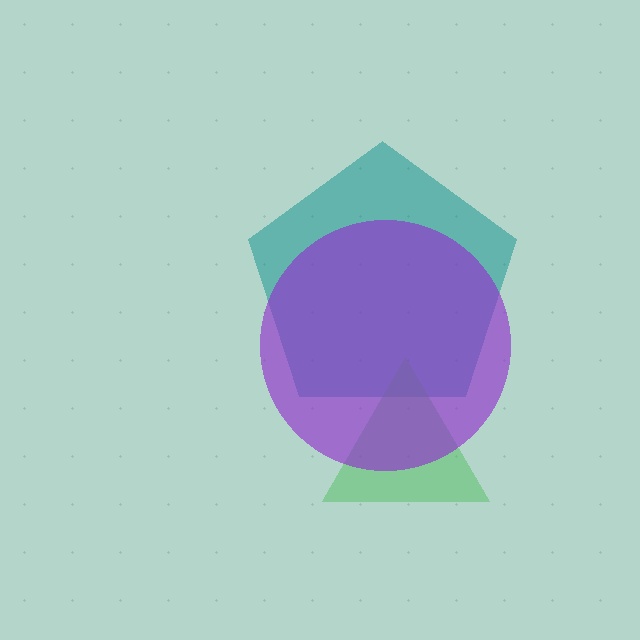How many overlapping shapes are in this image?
There are 3 overlapping shapes in the image.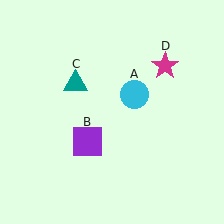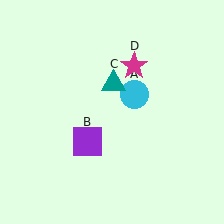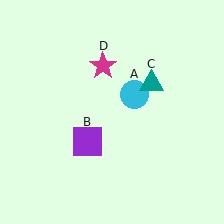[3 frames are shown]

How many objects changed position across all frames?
2 objects changed position: teal triangle (object C), magenta star (object D).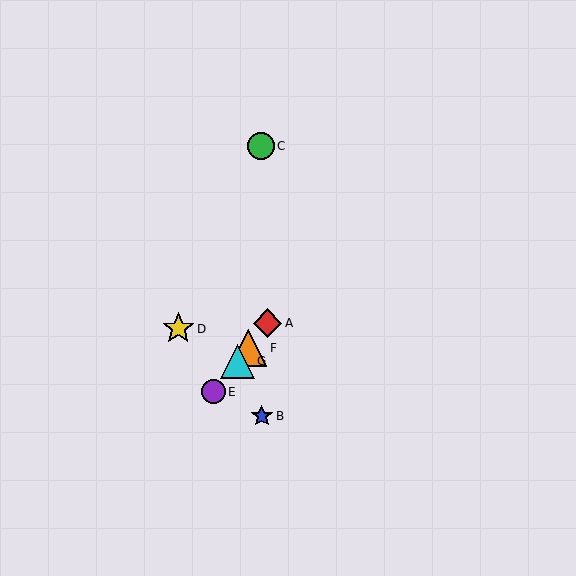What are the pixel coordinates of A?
Object A is at (267, 323).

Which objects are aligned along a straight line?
Objects A, E, F, G are aligned along a straight line.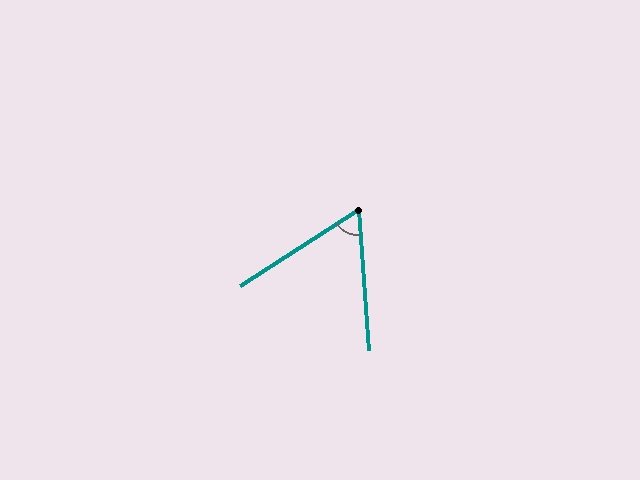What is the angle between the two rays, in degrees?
Approximately 62 degrees.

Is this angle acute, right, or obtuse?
It is acute.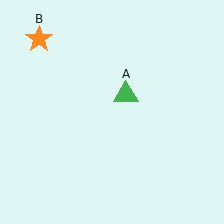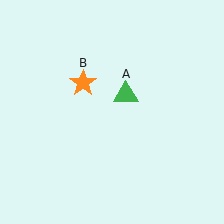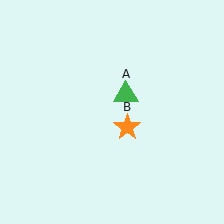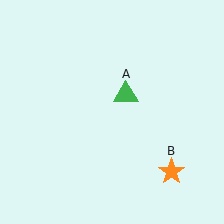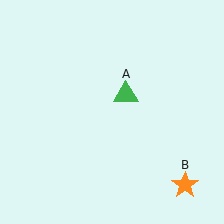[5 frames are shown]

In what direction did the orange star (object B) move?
The orange star (object B) moved down and to the right.